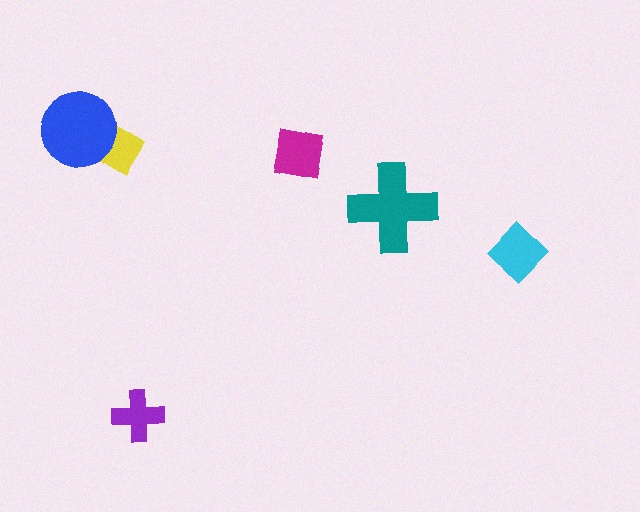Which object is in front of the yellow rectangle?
The blue circle is in front of the yellow rectangle.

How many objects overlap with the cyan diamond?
0 objects overlap with the cyan diamond.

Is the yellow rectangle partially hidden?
Yes, it is partially covered by another shape.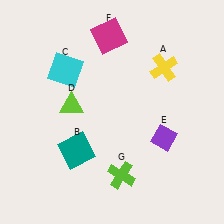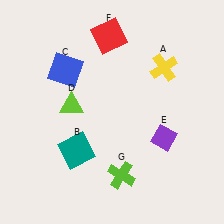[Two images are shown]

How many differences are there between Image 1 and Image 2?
There are 2 differences between the two images.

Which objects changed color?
C changed from cyan to blue. F changed from magenta to red.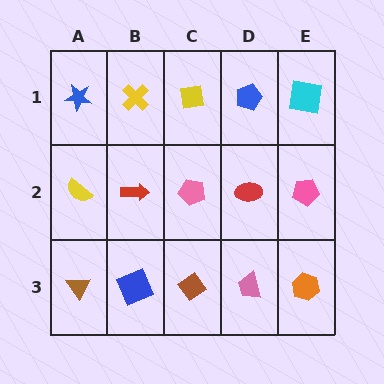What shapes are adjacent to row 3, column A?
A yellow semicircle (row 2, column A), a blue square (row 3, column B).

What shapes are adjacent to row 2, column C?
A yellow square (row 1, column C), a brown diamond (row 3, column C), a red arrow (row 2, column B), a red ellipse (row 2, column D).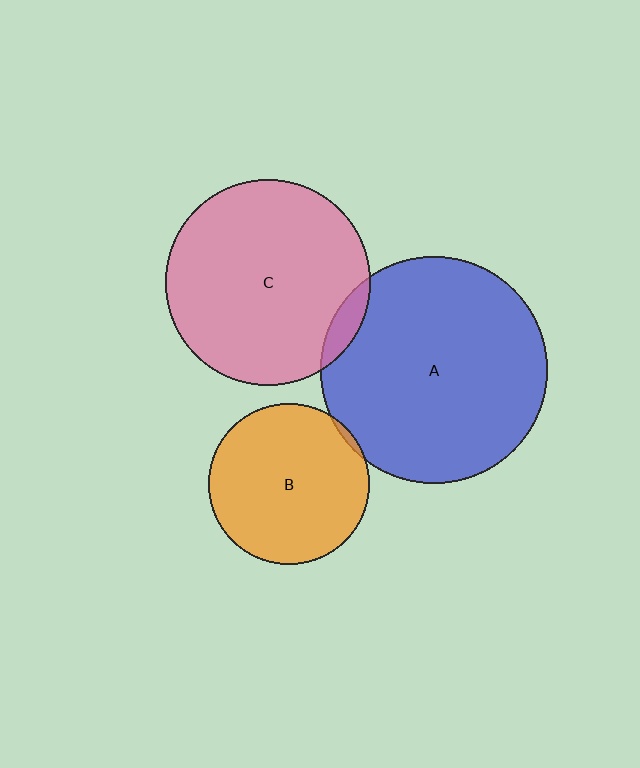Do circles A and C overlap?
Yes.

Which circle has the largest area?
Circle A (blue).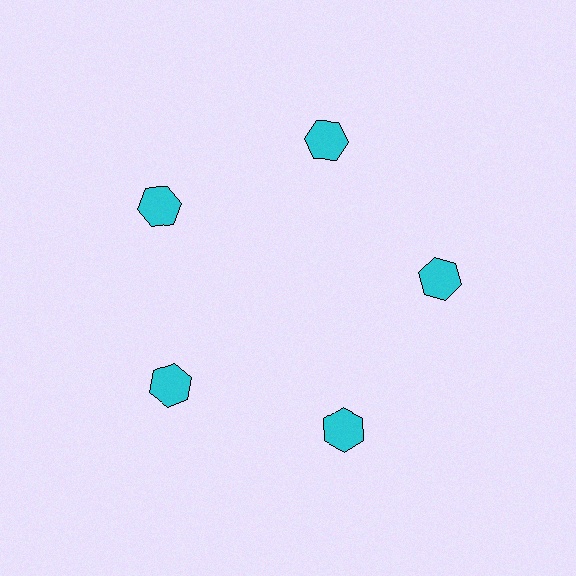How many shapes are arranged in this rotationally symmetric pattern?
There are 5 shapes, arranged in 5 groups of 1.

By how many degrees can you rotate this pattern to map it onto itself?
The pattern maps onto itself every 72 degrees of rotation.